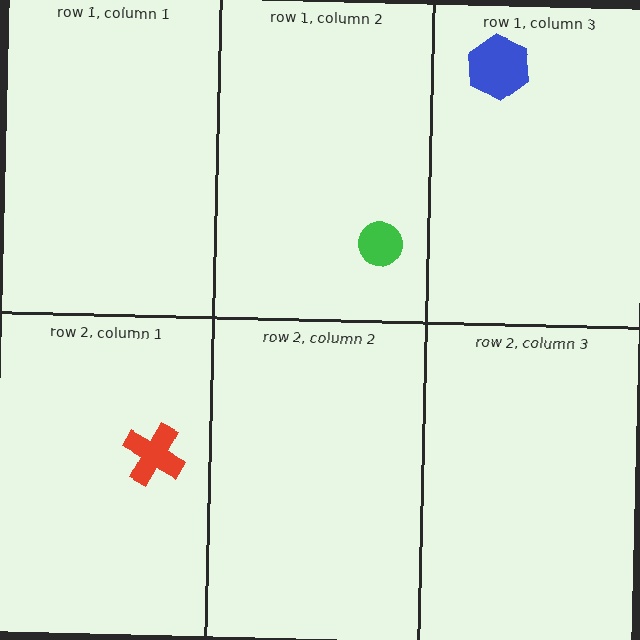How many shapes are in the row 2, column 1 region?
1.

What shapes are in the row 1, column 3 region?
The blue hexagon.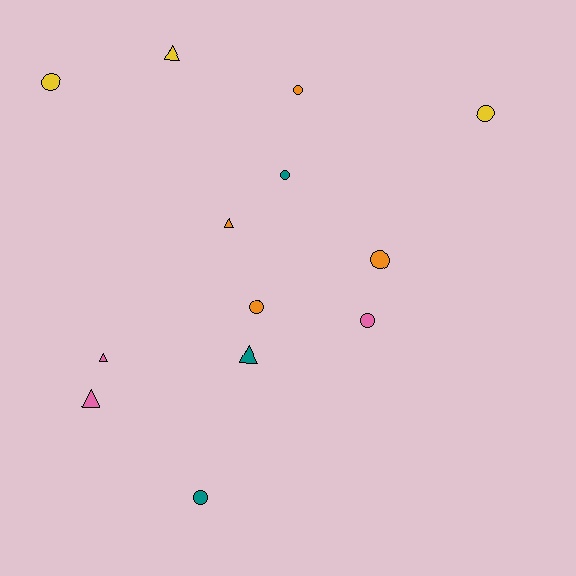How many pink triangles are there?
There are 2 pink triangles.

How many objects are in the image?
There are 13 objects.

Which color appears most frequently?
Orange, with 4 objects.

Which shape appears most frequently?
Circle, with 8 objects.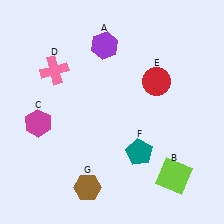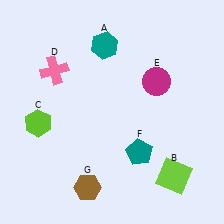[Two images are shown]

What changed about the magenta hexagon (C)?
In Image 1, C is magenta. In Image 2, it changed to lime.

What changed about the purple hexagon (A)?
In Image 1, A is purple. In Image 2, it changed to teal.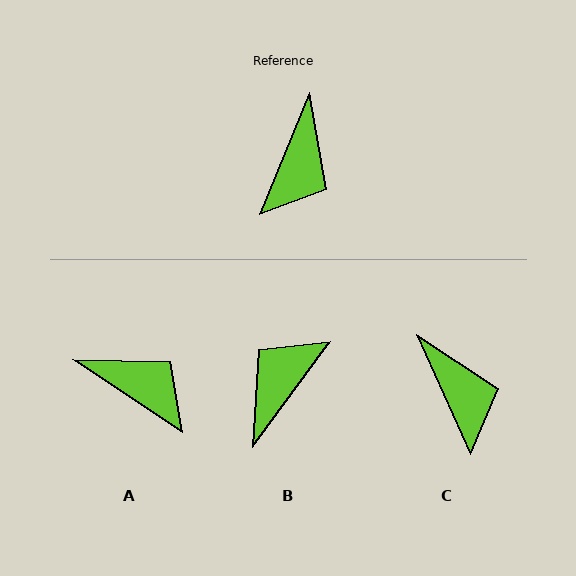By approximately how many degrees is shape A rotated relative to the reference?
Approximately 79 degrees counter-clockwise.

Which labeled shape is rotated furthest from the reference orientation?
B, about 166 degrees away.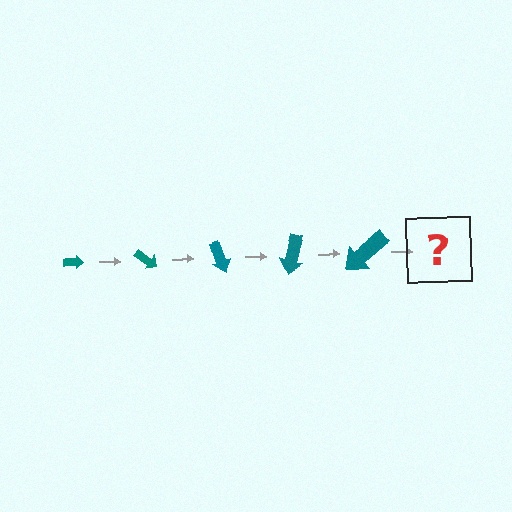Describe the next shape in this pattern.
It should be an arrow, larger than the previous one and rotated 175 degrees from the start.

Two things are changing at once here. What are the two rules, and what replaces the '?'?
The two rules are that the arrow grows larger each step and it rotates 35 degrees each step. The '?' should be an arrow, larger than the previous one and rotated 175 degrees from the start.